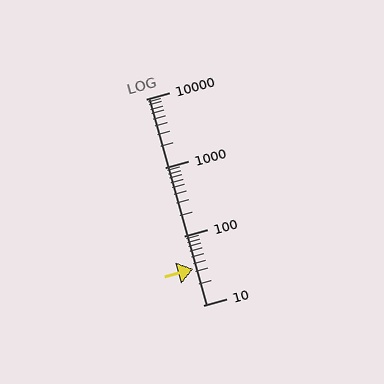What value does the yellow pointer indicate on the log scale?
The pointer indicates approximately 34.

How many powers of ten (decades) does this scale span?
The scale spans 3 decades, from 10 to 10000.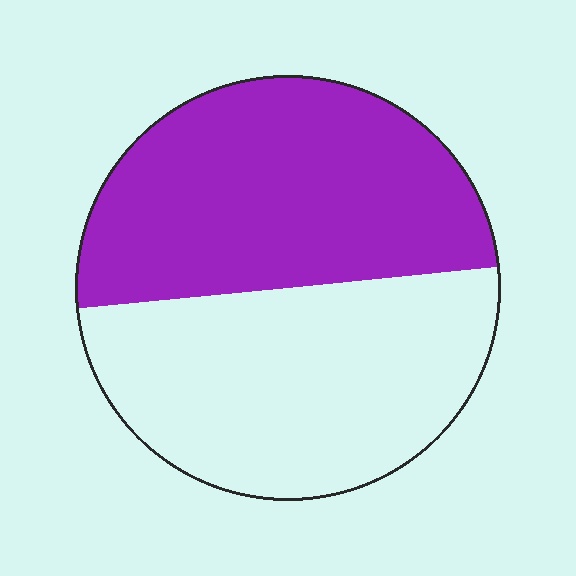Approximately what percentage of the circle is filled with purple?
Approximately 50%.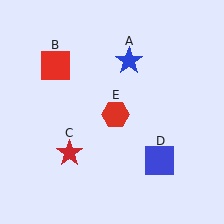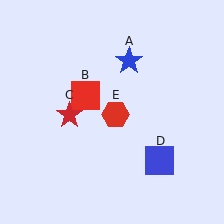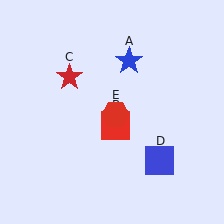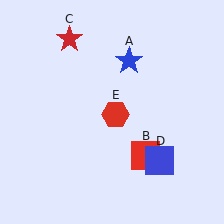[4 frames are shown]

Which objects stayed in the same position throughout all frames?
Blue star (object A) and blue square (object D) and red hexagon (object E) remained stationary.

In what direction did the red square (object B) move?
The red square (object B) moved down and to the right.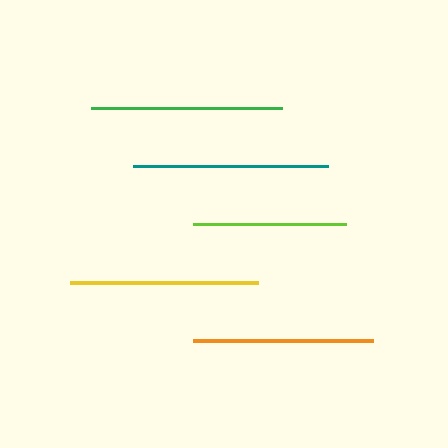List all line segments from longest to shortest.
From longest to shortest: teal, green, yellow, orange, lime.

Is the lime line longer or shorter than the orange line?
The orange line is longer than the lime line.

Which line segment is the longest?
The teal line is the longest at approximately 195 pixels.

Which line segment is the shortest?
The lime line is the shortest at approximately 154 pixels.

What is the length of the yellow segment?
The yellow segment is approximately 188 pixels long.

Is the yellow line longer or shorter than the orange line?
The yellow line is longer than the orange line.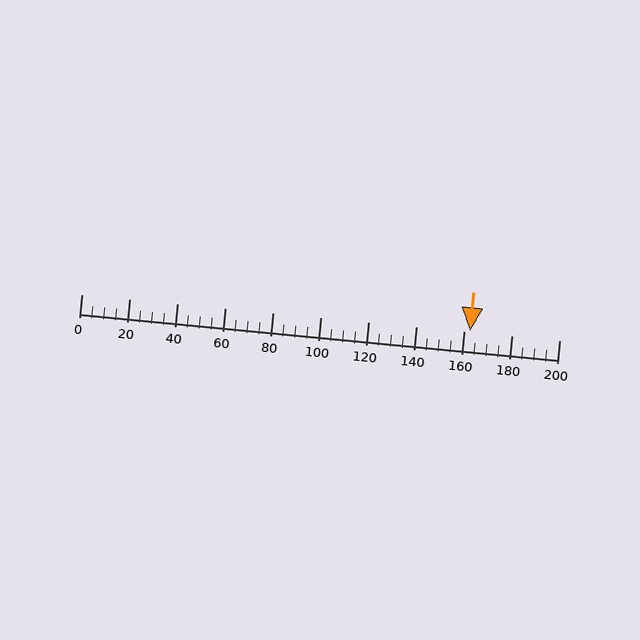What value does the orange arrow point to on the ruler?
The orange arrow points to approximately 163.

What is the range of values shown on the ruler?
The ruler shows values from 0 to 200.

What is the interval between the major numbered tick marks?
The major tick marks are spaced 20 units apart.